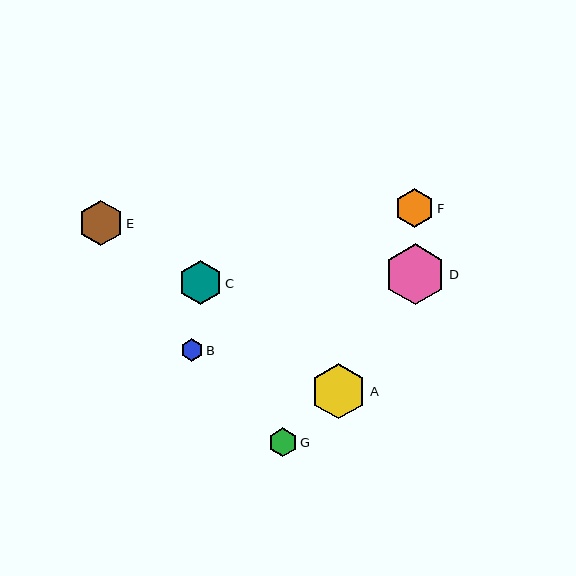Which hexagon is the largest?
Hexagon D is the largest with a size of approximately 61 pixels.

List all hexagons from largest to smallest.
From largest to smallest: D, A, E, C, F, G, B.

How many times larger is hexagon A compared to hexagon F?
Hexagon A is approximately 1.4 times the size of hexagon F.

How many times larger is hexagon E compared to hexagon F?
Hexagon E is approximately 1.2 times the size of hexagon F.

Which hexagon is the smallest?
Hexagon B is the smallest with a size of approximately 23 pixels.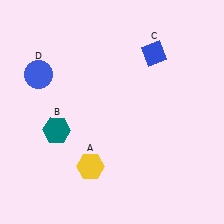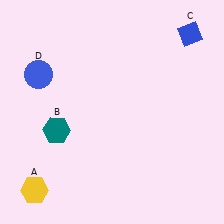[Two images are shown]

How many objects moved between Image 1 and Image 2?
2 objects moved between the two images.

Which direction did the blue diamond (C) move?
The blue diamond (C) moved right.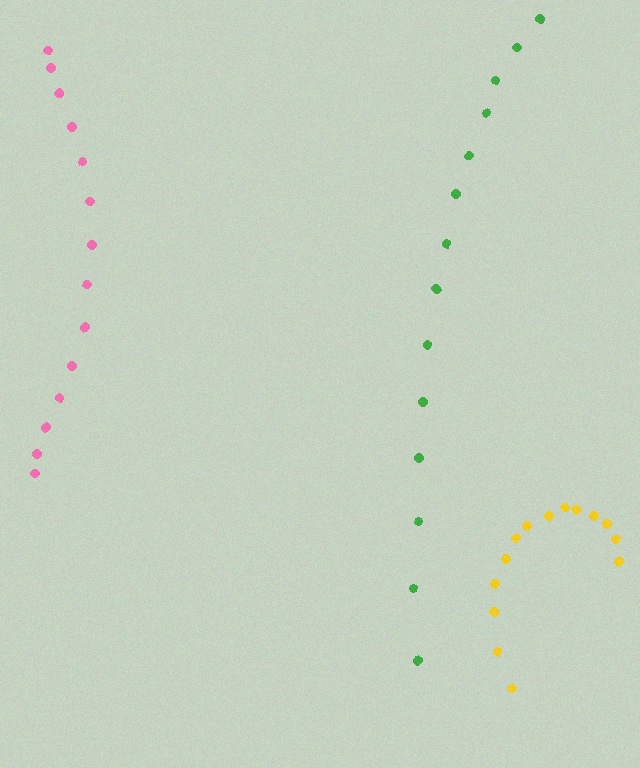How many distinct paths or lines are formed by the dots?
There are 3 distinct paths.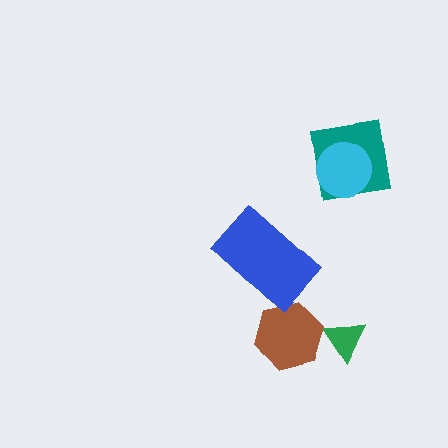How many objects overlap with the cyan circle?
1 object overlaps with the cyan circle.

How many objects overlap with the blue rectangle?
0 objects overlap with the blue rectangle.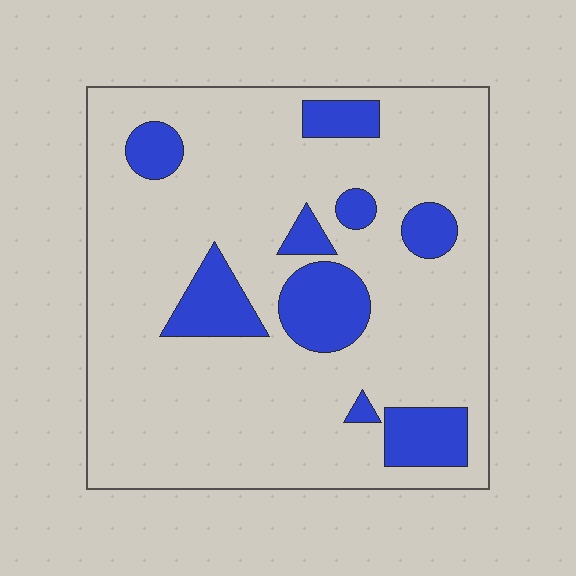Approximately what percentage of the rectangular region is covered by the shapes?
Approximately 20%.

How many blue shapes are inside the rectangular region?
9.